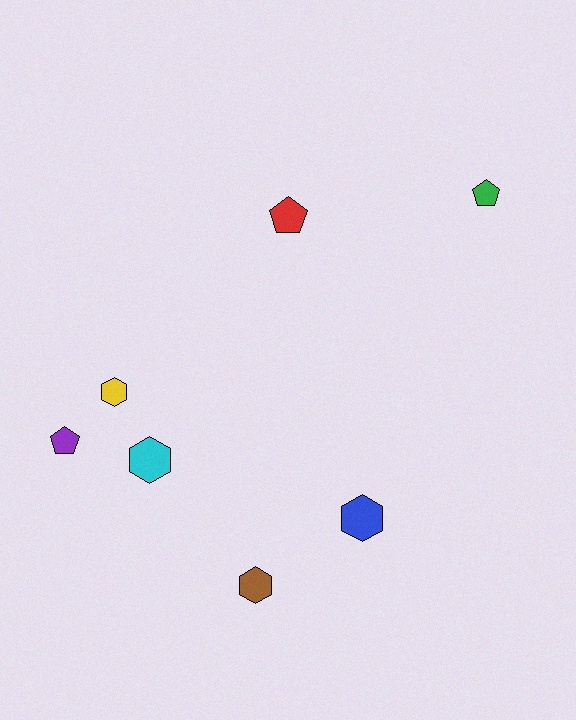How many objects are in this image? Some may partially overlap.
There are 7 objects.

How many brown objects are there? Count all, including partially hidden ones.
There is 1 brown object.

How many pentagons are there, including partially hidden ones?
There are 3 pentagons.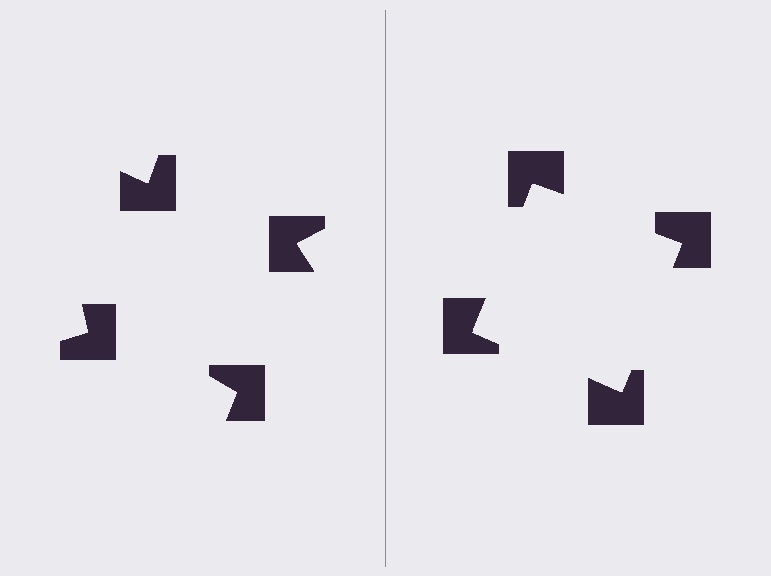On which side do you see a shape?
An illusory square appears on the right side. On the left side the wedge cuts are rotated, so no coherent shape forms.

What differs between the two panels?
The notched squares are positioned identically on both sides; only the wedge orientations differ. On the right they align to a square; on the left they are misaligned.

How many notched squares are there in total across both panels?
8 — 4 on each side.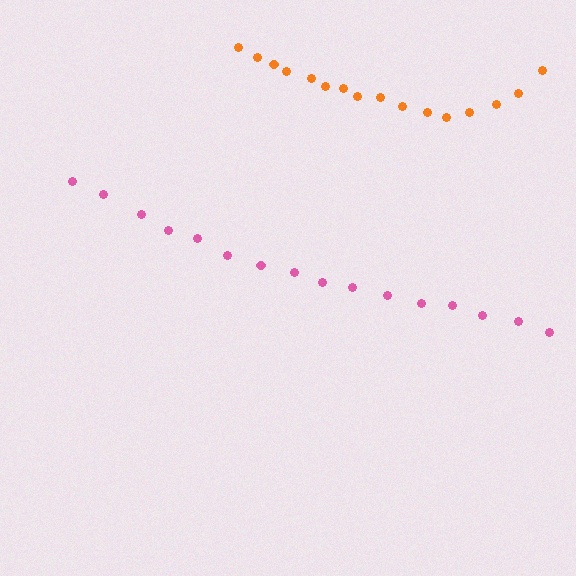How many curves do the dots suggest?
There are 2 distinct paths.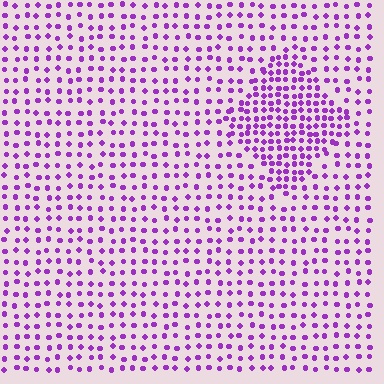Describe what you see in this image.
The image contains small purple elements arranged at two different densities. A diamond-shaped region is visible where the elements are more densely packed than the surrounding area.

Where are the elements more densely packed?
The elements are more densely packed inside the diamond boundary.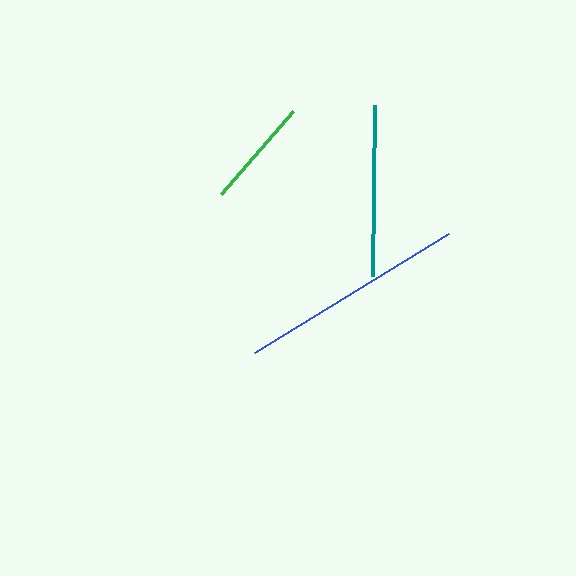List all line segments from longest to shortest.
From longest to shortest: blue, teal, green.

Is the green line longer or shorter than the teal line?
The teal line is longer than the green line.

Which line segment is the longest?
The blue line is the longest at approximately 228 pixels.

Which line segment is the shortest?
The green line is the shortest at approximately 110 pixels.